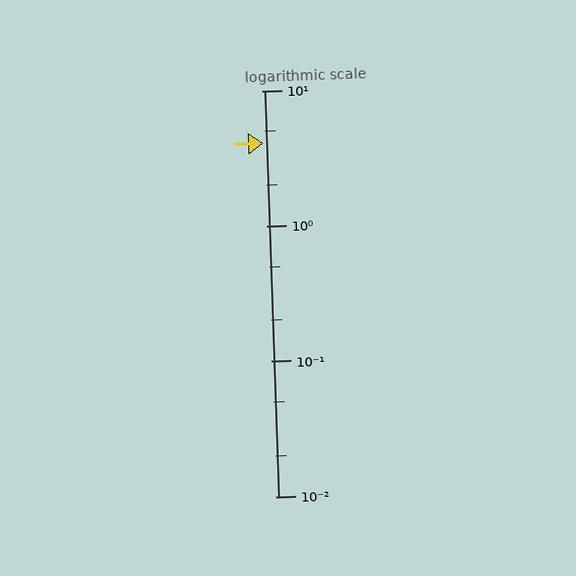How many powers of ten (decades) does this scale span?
The scale spans 3 decades, from 0.01 to 10.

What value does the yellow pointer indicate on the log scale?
The pointer indicates approximately 4.1.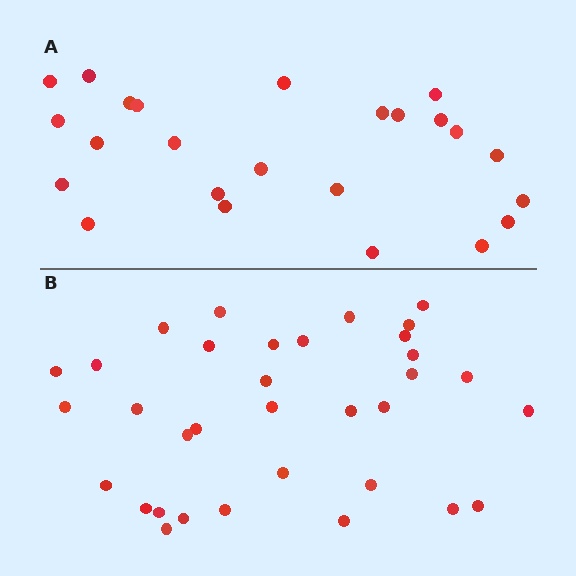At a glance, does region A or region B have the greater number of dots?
Region B (the bottom region) has more dots.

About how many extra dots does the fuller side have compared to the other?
Region B has roughly 10 or so more dots than region A.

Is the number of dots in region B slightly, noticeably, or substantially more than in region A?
Region B has noticeably more, but not dramatically so. The ratio is roughly 1.4 to 1.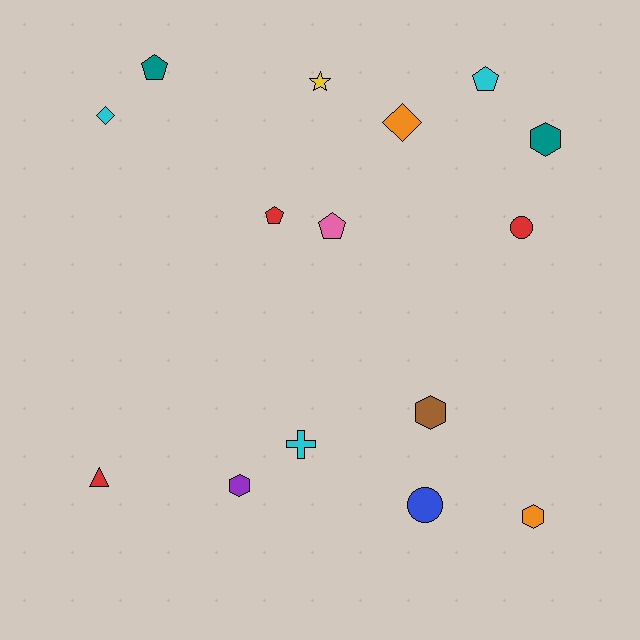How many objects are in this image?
There are 15 objects.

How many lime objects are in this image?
There are no lime objects.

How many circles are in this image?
There are 2 circles.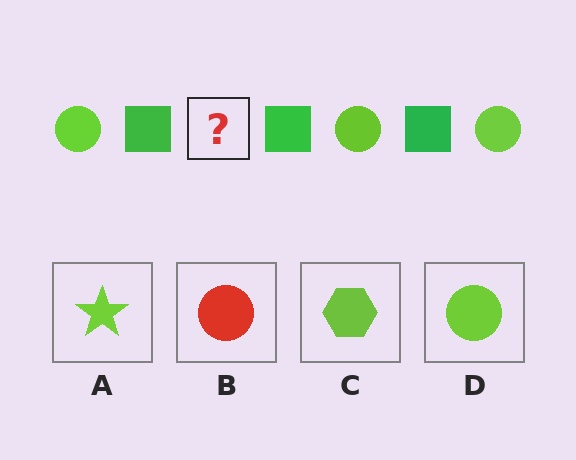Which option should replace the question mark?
Option D.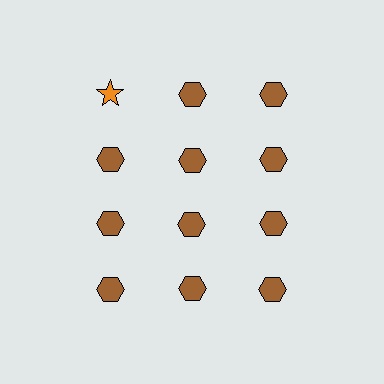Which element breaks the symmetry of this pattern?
The orange star in the top row, leftmost column breaks the symmetry. All other shapes are brown hexagons.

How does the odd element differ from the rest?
It differs in both color (orange instead of brown) and shape (star instead of hexagon).